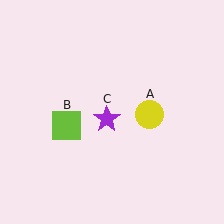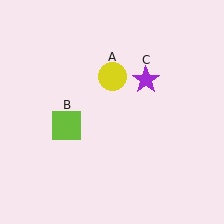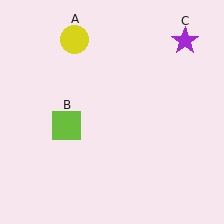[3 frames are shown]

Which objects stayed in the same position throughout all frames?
Lime square (object B) remained stationary.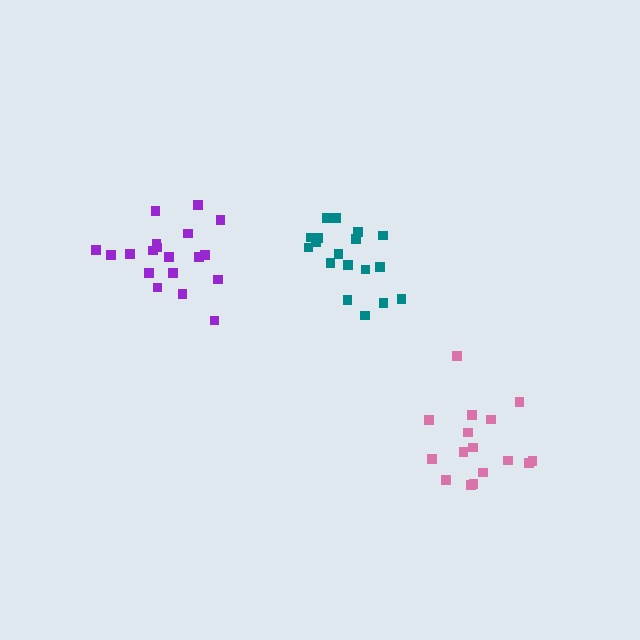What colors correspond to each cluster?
The clusters are colored: teal, purple, pink.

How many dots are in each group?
Group 1: 18 dots, Group 2: 19 dots, Group 3: 16 dots (53 total).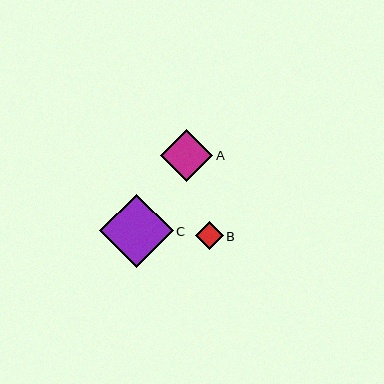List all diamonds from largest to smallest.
From largest to smallest: C, A, B.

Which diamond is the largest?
Diamond C is the largest with a size of approximately 73 pixels.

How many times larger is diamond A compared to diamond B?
Diamond A is approximately 1.9 times the size of diamond B.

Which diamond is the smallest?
Diamond B is the smallest with a size of approximately 27 pixels.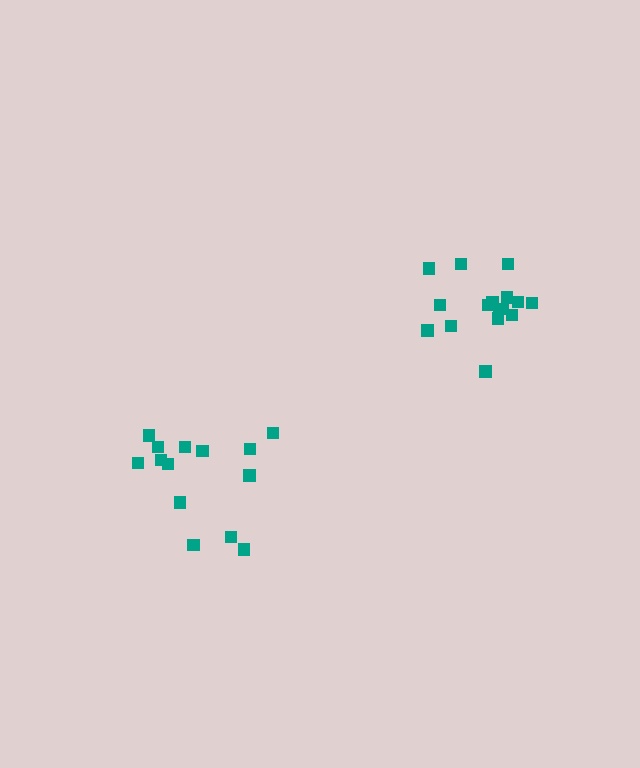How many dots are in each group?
Group 1: 14 dots, Group 2: 16 dots (30 total).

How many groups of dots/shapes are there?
There are 2 groups.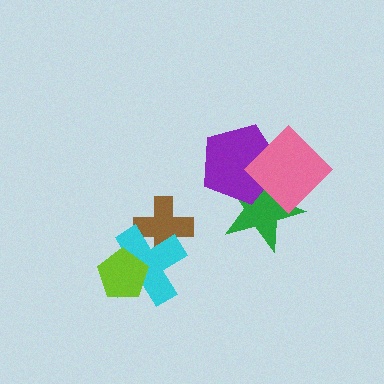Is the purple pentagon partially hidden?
Yes, it is partially covered by another shape.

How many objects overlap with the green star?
2 objects overlap with the green star.